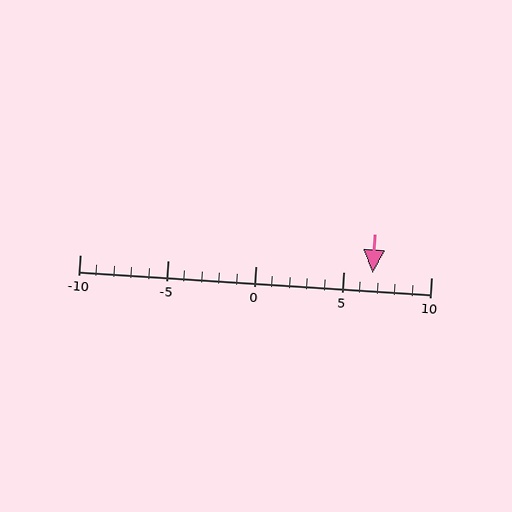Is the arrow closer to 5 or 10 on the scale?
The arrow is closer to 5.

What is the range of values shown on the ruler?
The ruler shows values from -10 to 10.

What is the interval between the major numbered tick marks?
The major tick marks are spaced 5 units apart.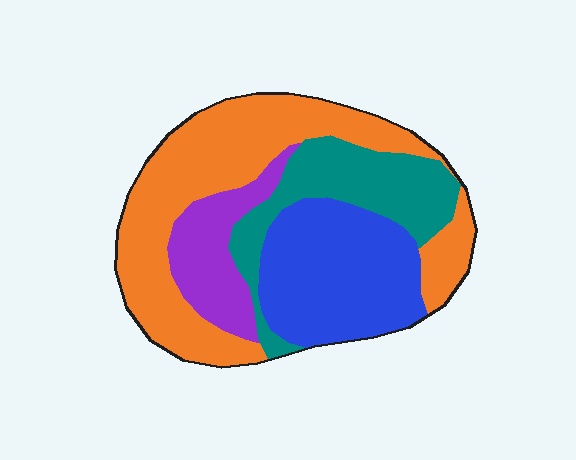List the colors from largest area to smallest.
From largest to smallest: orange, blue, teal, purple.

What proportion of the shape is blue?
Blue takes up about one quarter (1/4) of the shape.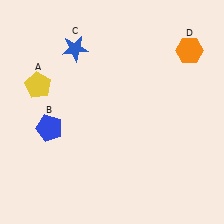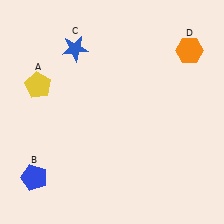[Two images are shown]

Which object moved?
The blue pentagon (B) moved down.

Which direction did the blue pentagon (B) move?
The blue pentagon (B) moved down.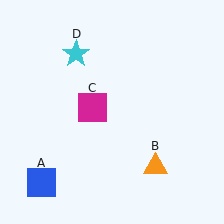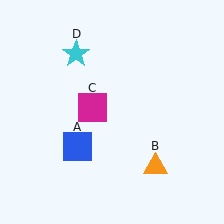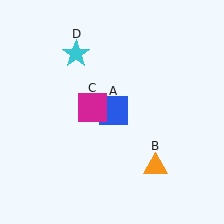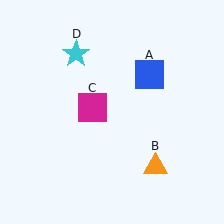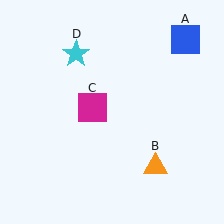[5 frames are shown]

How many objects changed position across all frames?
1 object changed position: blue square (object A).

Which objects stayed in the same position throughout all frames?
Orange triangle (object B) and magenta square (object C) and cyan star (object D) remained stationary.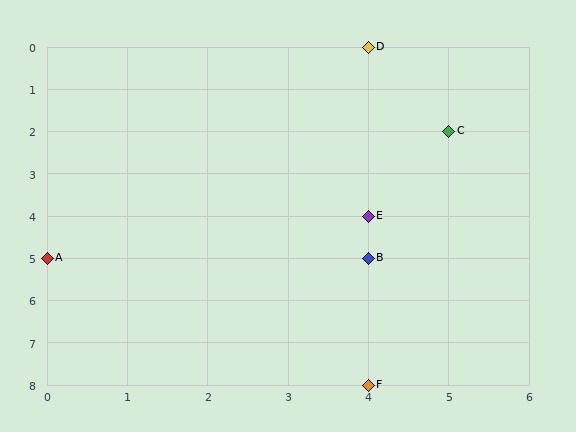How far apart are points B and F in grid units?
Points B and F are 3 rows apart.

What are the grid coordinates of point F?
Point F is at grid coordinates (4, 8).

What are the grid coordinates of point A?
Point A is at grid coordinates (0, 5).